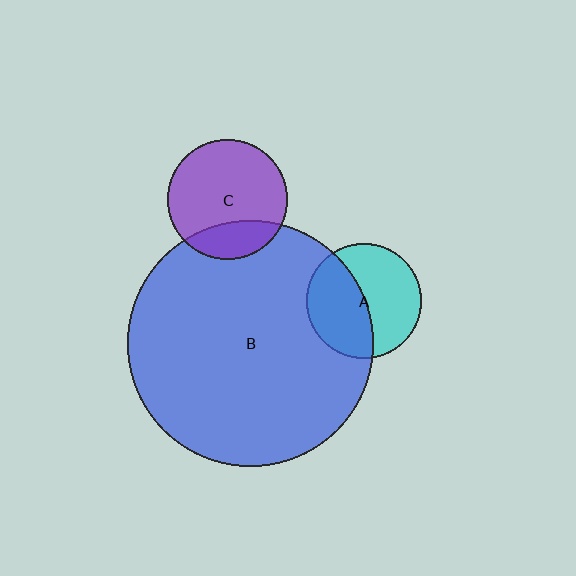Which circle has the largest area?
Circle B (blue).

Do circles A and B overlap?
Yes.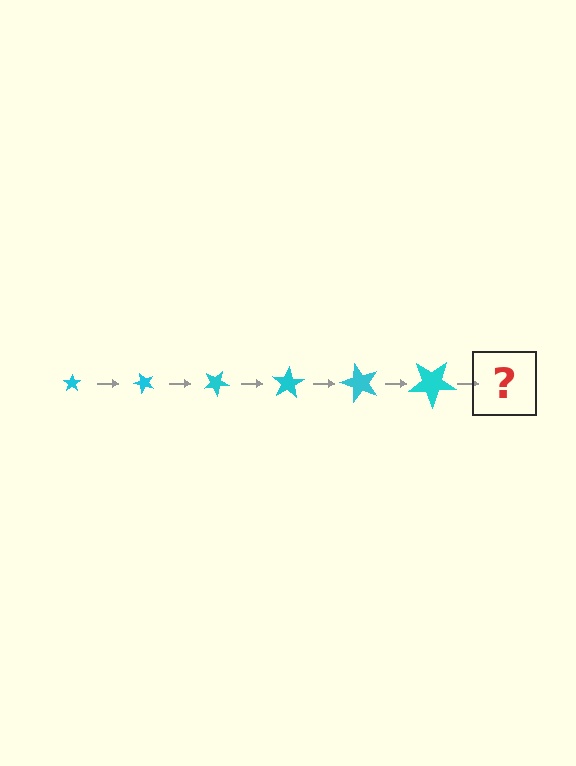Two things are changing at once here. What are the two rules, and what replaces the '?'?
The two rules are that the star grows larger each step and it rotates 50 degrees each step. The '?' should be a star, larger than the previous one and rotated 300 degrees from the start.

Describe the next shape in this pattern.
It should be a star, larger than the previous one and rotated 300 degrees from the start.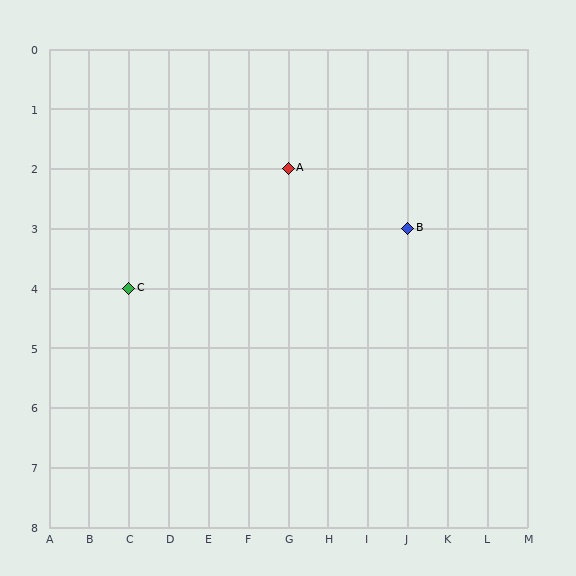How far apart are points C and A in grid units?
Points C and A are 4 columns and 2 rows apart (about 4.5 grid units diagonally).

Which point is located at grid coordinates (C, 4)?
Point C is at (C, 4).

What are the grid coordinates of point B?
Point B is at grid coordinates (J, 3).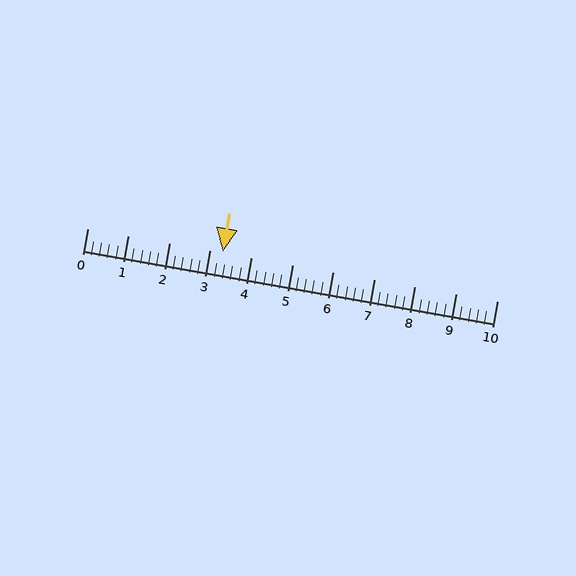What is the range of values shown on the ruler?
The ruler shows values from 0 to 10.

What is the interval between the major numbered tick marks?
The major tick marks are spaced 1 units apart.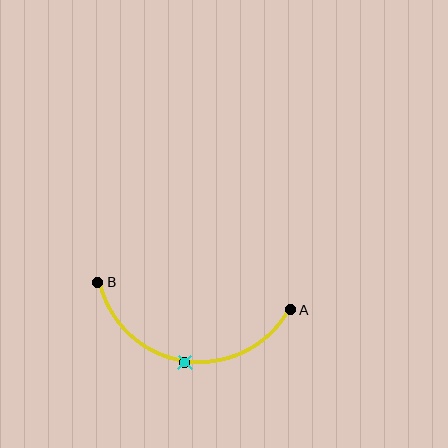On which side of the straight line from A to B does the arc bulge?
The arc bulges below the straight line connecting A and B.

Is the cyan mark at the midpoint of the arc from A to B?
Yes. The cyan mark lies on the arc at equal arc-length from both A and B — it is the arc midpoint.